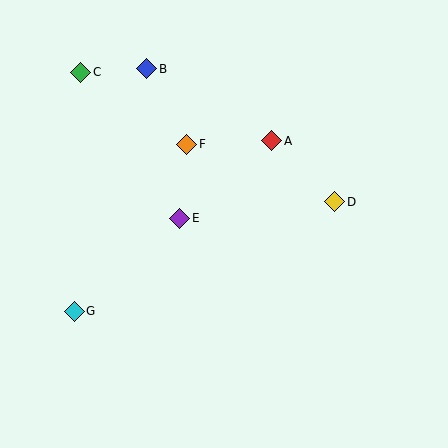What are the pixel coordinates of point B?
Point B is at (147, 69).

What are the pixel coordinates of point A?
Point A is at (272, 141).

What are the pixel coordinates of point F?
Point F is at (187, 144).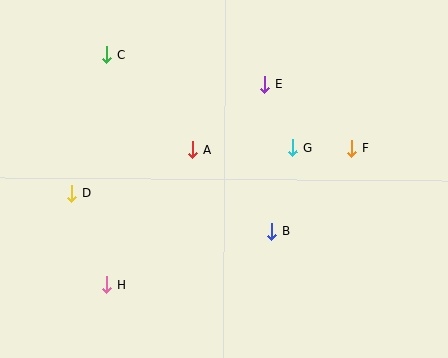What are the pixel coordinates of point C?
Point C is at (107, 55).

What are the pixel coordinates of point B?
Point B is at (272, 231).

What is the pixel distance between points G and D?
The distance between G and D is 226 pixels.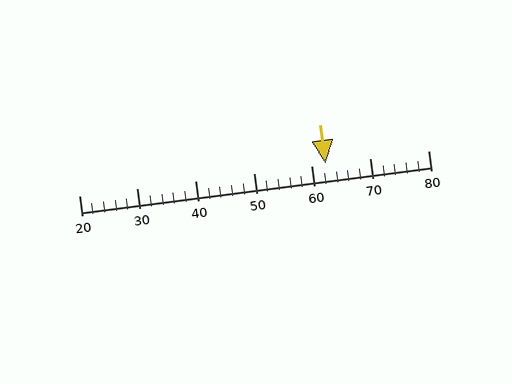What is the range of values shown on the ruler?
The ruler shows values from 20 to 80.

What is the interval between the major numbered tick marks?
The major tick marks are spaced 10 units apart.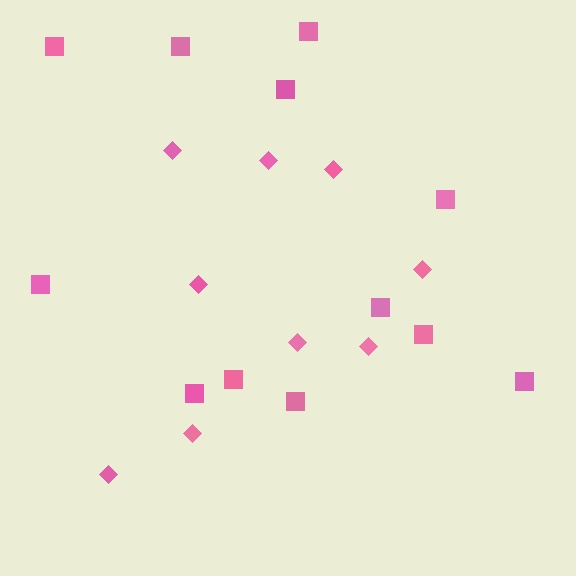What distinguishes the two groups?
There are 2 groups: one group of squares (12) and one group of diamonds (9).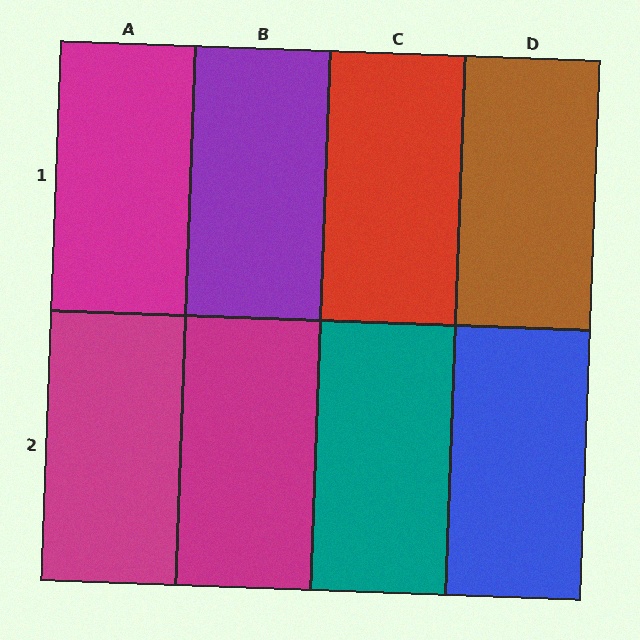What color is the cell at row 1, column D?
Brown.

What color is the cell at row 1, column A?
Magenta.